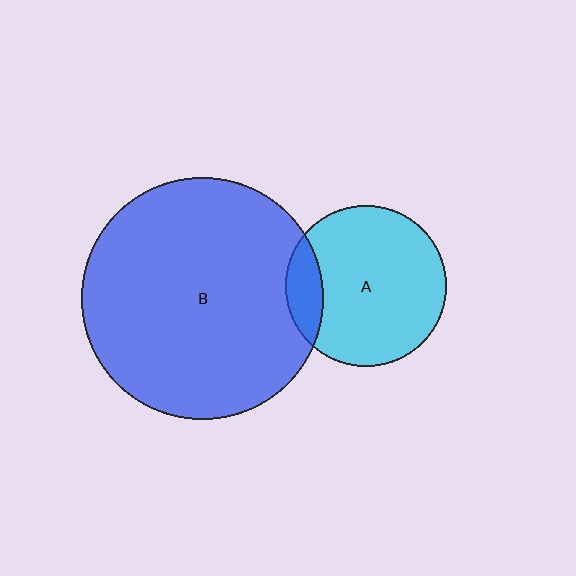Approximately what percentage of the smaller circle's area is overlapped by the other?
Approximately 15%.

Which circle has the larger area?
Circle B (blue).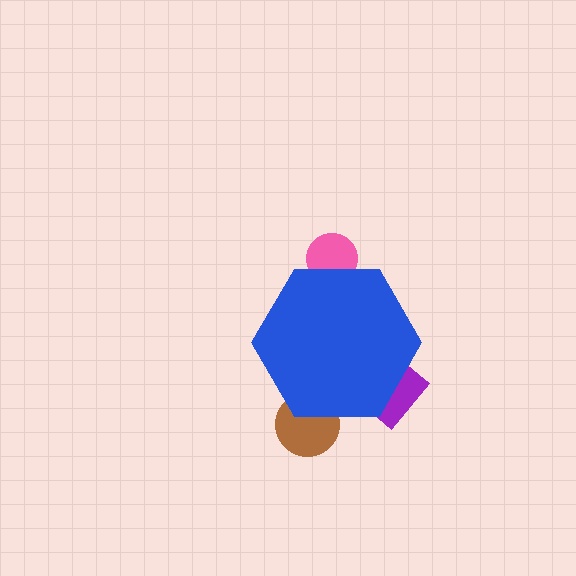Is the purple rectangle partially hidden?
Yes, the purple rectangle is partially hidden behind the blue hexagon.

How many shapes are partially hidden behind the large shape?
3 shapes are partially hidden.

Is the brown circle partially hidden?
Yes, the brown circle is partially hidden behind the blue hexagon.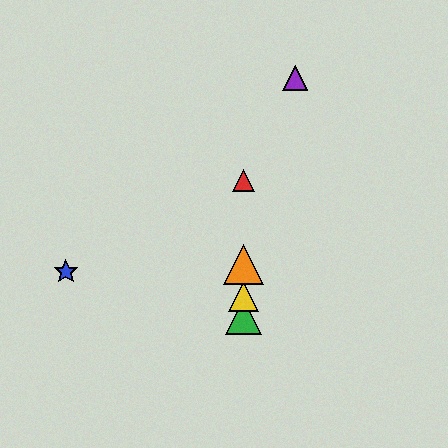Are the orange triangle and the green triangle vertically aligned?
Yes, both are at x≈243.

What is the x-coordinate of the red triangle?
The red triangle is at x≈243.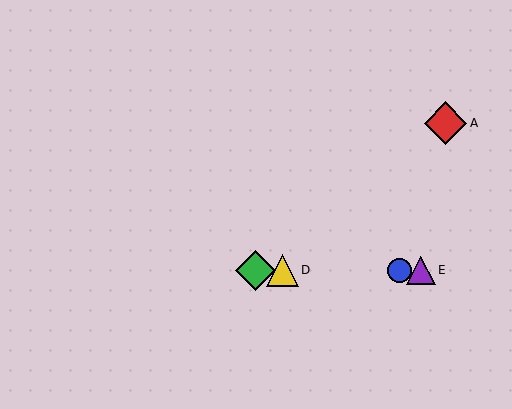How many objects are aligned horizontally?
4 objects (B, C, D, E) are aligned horizontally.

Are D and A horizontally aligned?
No, D is at y≈270 and A is at y≈123.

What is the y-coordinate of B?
Object B is at y≈270.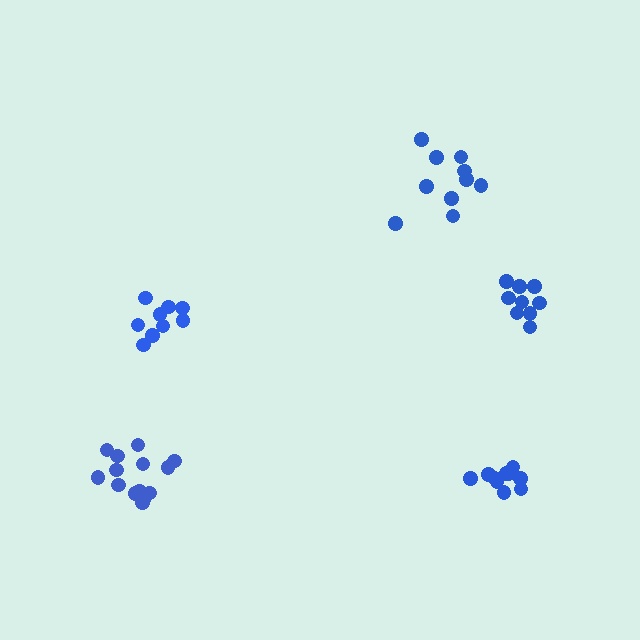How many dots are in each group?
Group 1: 10 dots, Group 2: 10 dots, Group 3: 9 dots, Group 4: 14 dots, Group 5: 9 dots (52 total).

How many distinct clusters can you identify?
There are 5 distinct clusters.